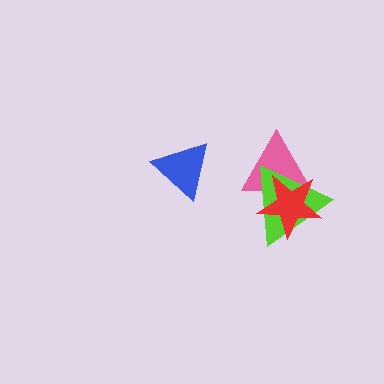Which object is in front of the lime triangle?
The red star is in front of the lime triangle.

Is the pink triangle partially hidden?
Yes, it is partially covered by another shape.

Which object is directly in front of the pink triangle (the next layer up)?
The lime triangle is directly in front of the pink triangle.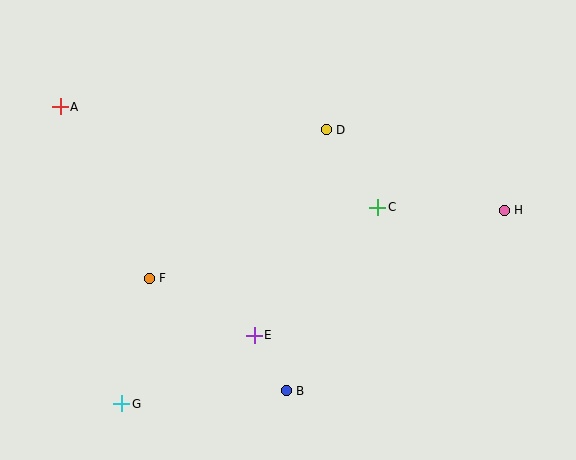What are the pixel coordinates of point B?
Point B is at (286, 391).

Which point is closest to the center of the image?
Point C at (378, 207) is closest to the center.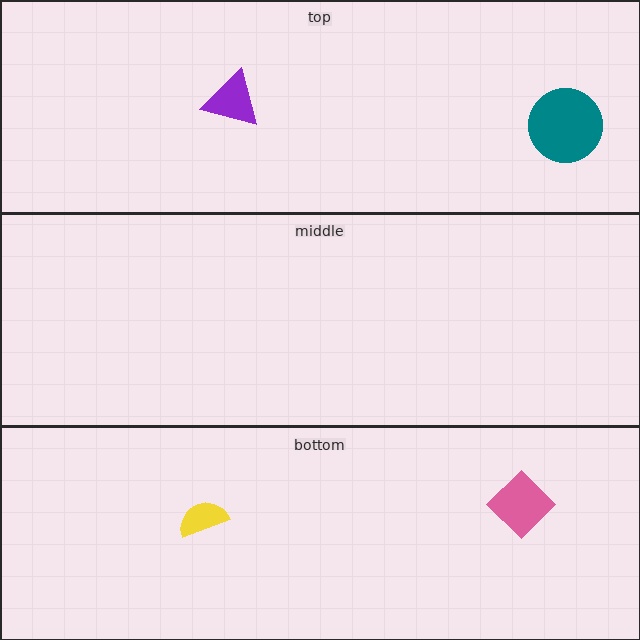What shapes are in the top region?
The purple triangle, the teal circle.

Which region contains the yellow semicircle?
The bottom region.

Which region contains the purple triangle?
The top region.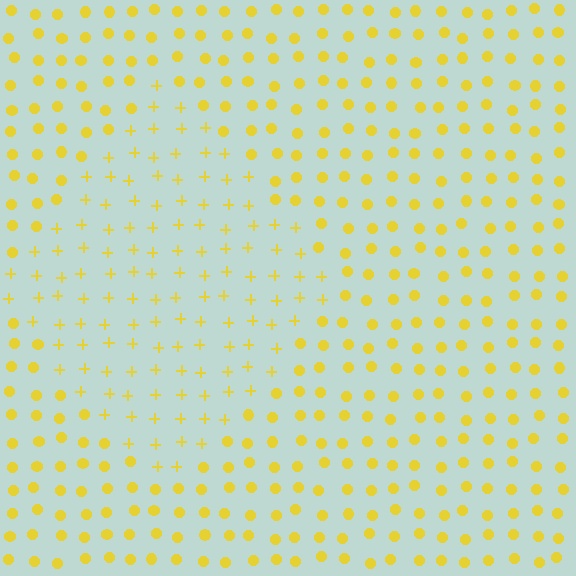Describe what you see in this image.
The image is filled with small yellow elements arranged in a uniform grid. A diamond-shaped region contains plus signs, while the surrounding area contains circles. The boundary is defined purely by the change in element shape.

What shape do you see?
I see a diamond.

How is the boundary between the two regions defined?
The boundary is defined by a change in element shape: plus signs inside vs. circles outside. All elements share the same color and spacing.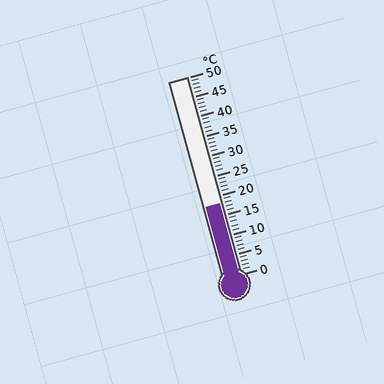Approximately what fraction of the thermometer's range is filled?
The thermometer is filled to approximately 35% of its range.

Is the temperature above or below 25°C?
The temperature is below 25°C.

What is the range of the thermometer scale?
The thermometer scale ranges from 0°C to 50°C.